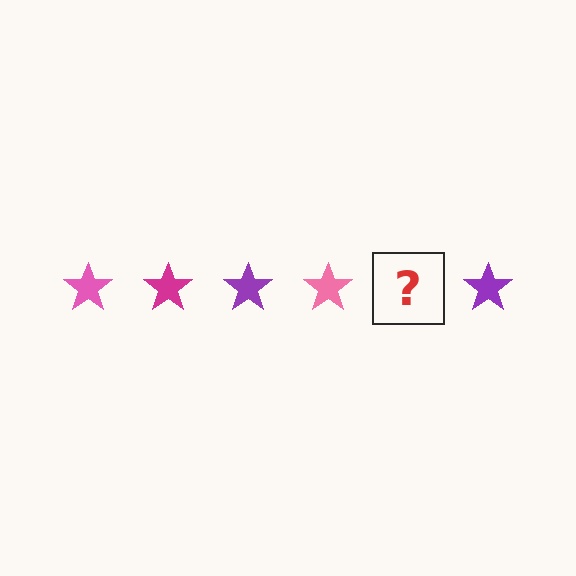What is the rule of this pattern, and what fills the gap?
The rule is that the pattern cycles through pink, magenta, purple stars. The gap should be filled with a magenta star.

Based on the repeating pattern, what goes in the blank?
The blank should be a magenta star.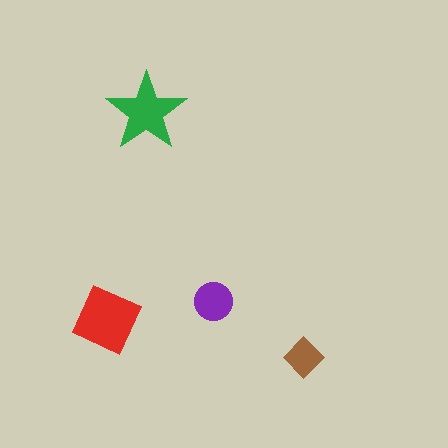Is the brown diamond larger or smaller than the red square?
Smaller.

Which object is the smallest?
The brown diamond.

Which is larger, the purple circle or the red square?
The red square.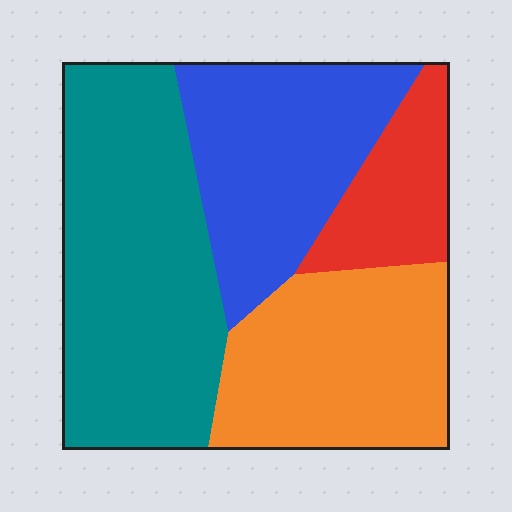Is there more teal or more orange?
Teal.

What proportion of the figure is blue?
Blue takes up about one quarter (1/4) of the figure.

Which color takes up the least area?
Red, at roughly 10%.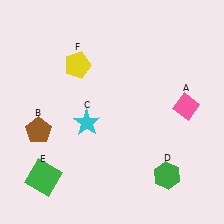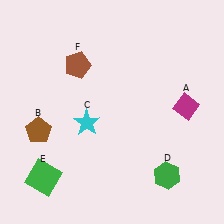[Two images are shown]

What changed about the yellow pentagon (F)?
In Image 1, F is yellow. In Image 2, it changed to brown.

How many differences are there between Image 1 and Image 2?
There are 2 differences between the two images.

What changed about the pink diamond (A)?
In Image 1, A is pink. In Image 2, it changed to magenta.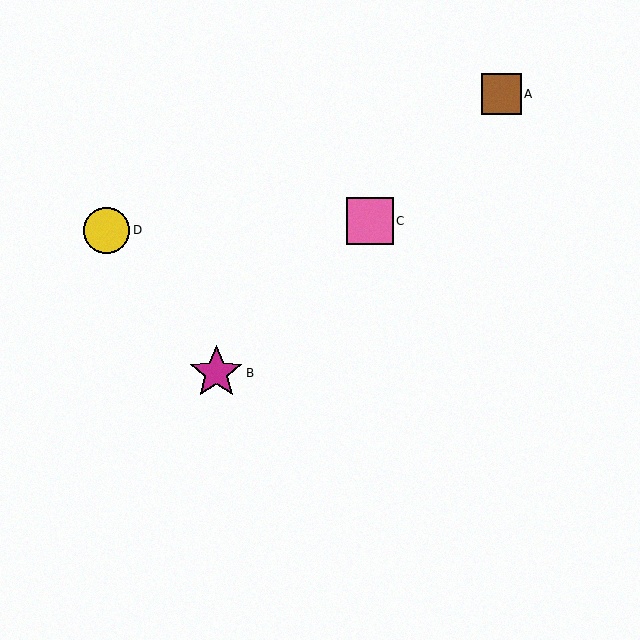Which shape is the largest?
The magenta star (labeled B) is the largest.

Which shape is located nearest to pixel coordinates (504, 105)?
The brown square (labeled A) at (501, 94) is nearest to that location.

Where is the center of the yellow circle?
The center of the yellow circle is at (107, 230).